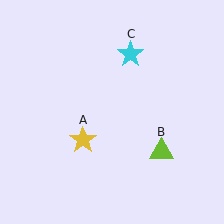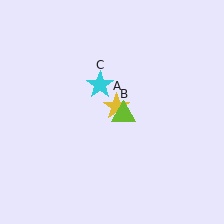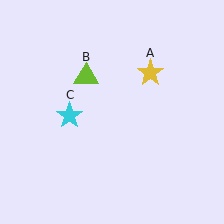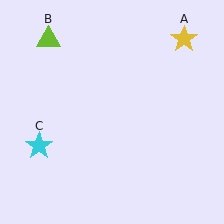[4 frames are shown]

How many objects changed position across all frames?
3 objects changed position: yellow star (object A), lime triangle (object B), cyan star (object C).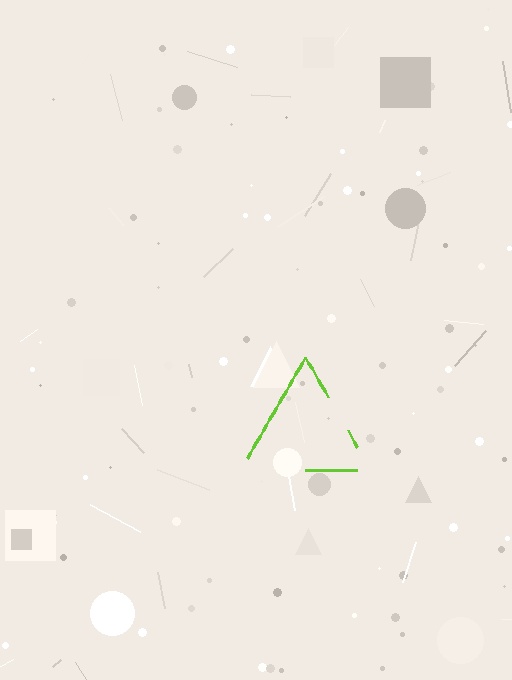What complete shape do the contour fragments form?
The contour fragments form a triangle.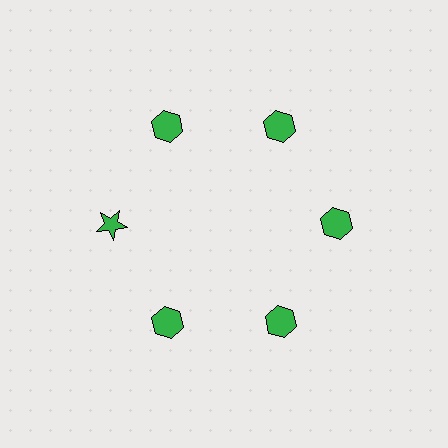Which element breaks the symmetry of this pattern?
The green star at roughly the 9 o'clock position breaks the symmetry. All other shapes are green hexagons.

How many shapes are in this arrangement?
There are 6 shapes arranged in a ring pattern.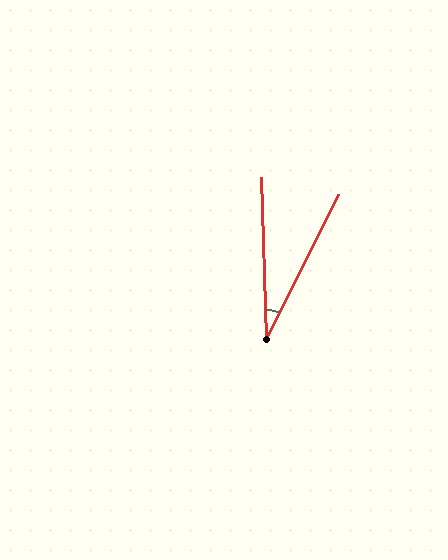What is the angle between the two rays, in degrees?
Approximately 28 degrees.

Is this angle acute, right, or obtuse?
It is acute.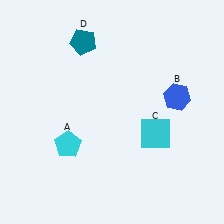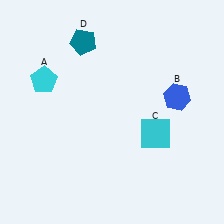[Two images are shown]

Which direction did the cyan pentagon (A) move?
The cyan pentagon (A) moved up.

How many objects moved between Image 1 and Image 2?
1 object moved between the two images.